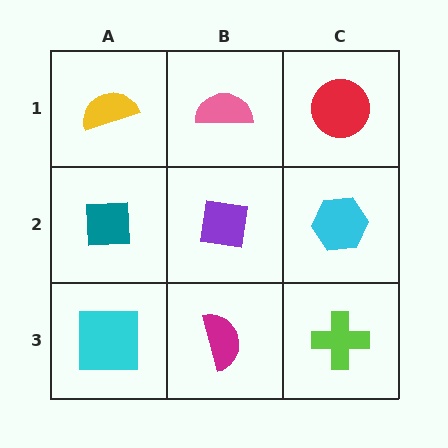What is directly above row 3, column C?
A cyan hexagon.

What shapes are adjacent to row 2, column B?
A pink semicircle (row 1, column B), a magenta semicircle (row 3, column B), a teal square (row 2, column A), a cyan hexagon (row 2, column C).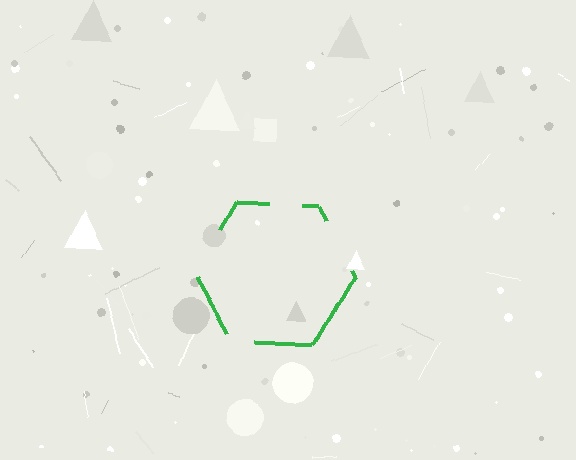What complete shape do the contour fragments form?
The contour fragments form a hexagon.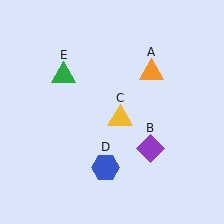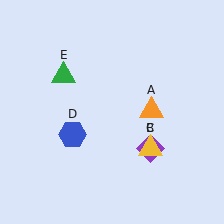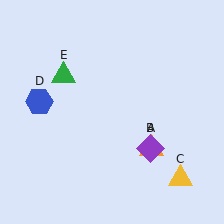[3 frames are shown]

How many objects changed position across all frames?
3 objects changed position: orange triangle (object A), yellow triangle (object C), blue hexagon (object D).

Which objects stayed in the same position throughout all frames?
Purple diamond (object B) and green triangle (object E) remained stationary.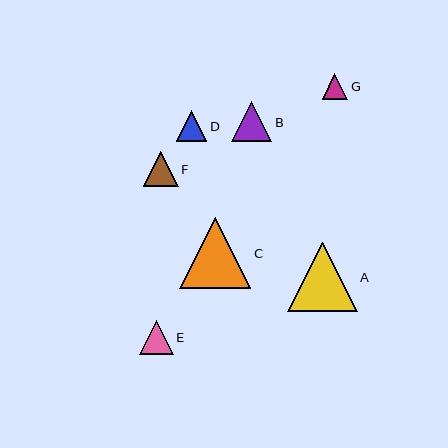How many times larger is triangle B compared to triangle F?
Triangle B is approximately 1.1 times the size of triangle F.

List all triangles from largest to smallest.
From largest to smallest: C, A, B, F, E, D, G.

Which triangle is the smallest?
Triangle G is the smallest with a size of approximately 26 pixels.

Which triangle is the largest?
Triangle C is the largest with a size of approximately 71 pixels.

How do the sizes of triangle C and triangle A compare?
Triangle C and triangle A are approximately the same size.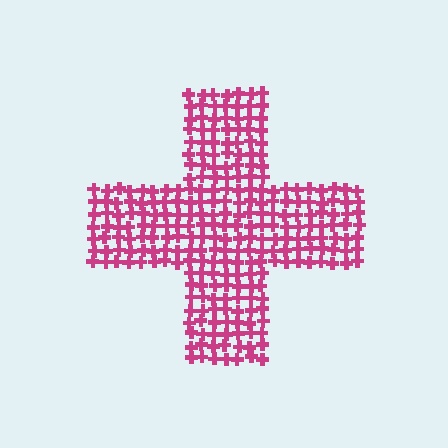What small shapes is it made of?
It is made of small crosses.